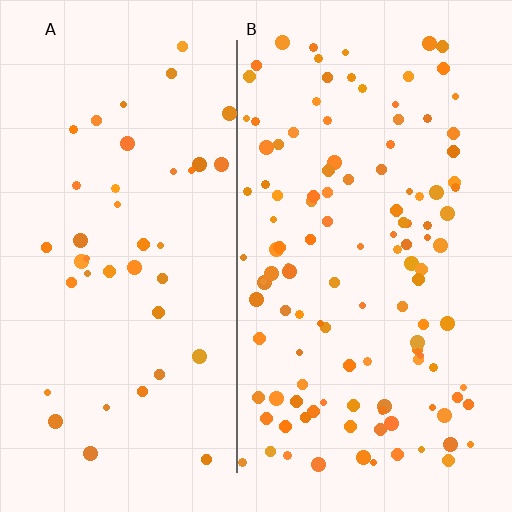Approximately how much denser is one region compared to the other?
Approximately 2.9× — region B over region A.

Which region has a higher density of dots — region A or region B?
B (the right).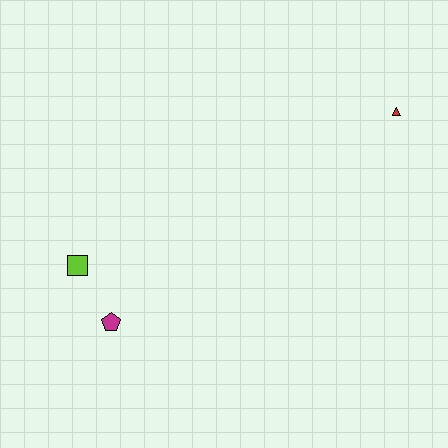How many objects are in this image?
There are 3 objects.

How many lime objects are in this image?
There is 1 lime object.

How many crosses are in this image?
There are no crosses.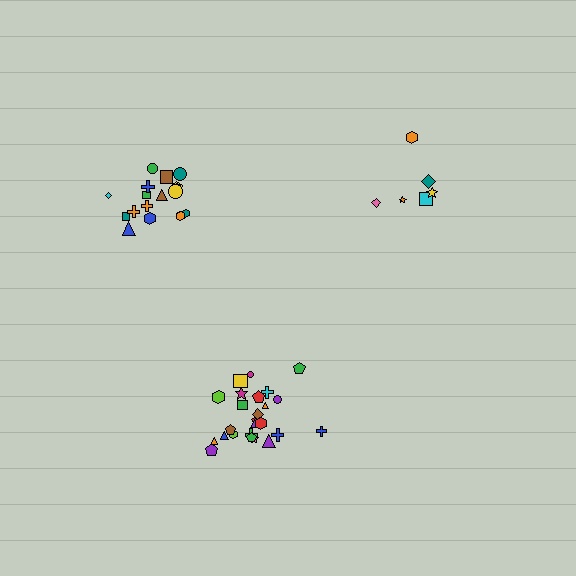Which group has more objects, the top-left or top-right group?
The top-left group.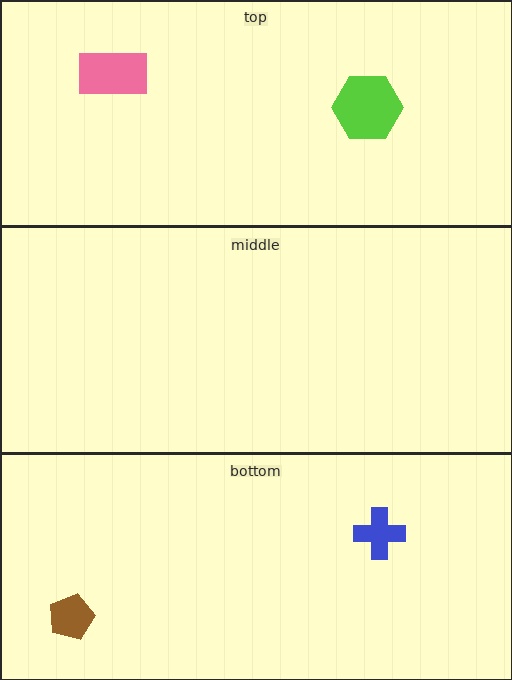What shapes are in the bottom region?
The brown pentagon, the blue cross.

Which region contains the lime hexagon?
The top region.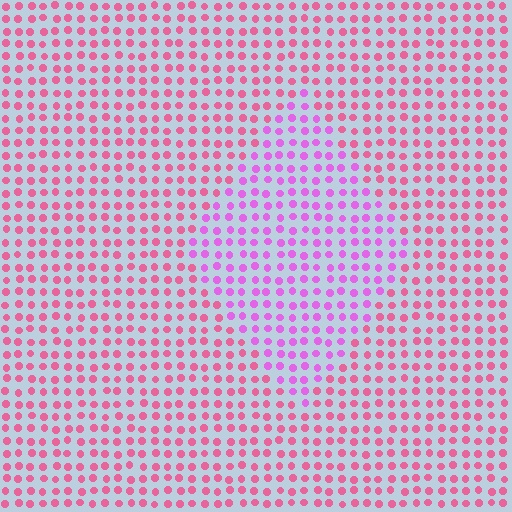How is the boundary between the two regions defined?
The boundary is defined purely by a slight shift in hue (about 38 degrees). Spacing, size, and orientation are identical on both sides.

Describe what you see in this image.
The image is filled with small pink elements in a uniform arrangement. A diamond-shaped region is visible where the elements are tinted to a slightly different hue, forming a subtle color boundary.